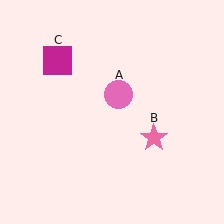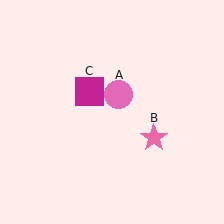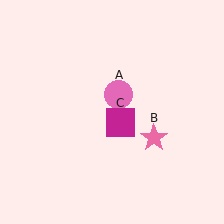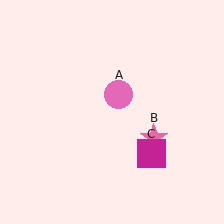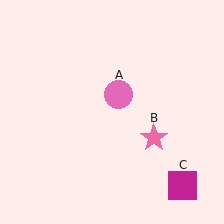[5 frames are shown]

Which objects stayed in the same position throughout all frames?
Pink circle (object A) and pink star (object B) remained stationary.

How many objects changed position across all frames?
1 object changed position: magenta square (object C).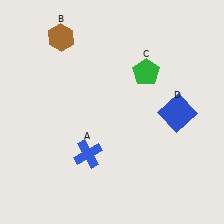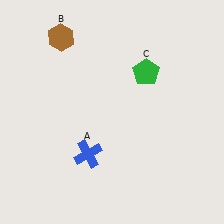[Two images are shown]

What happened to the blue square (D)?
The blue square (D) was removed in Image 2. It was in the bottom-right area of Image 1.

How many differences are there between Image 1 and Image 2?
There is 1 difference between the two images.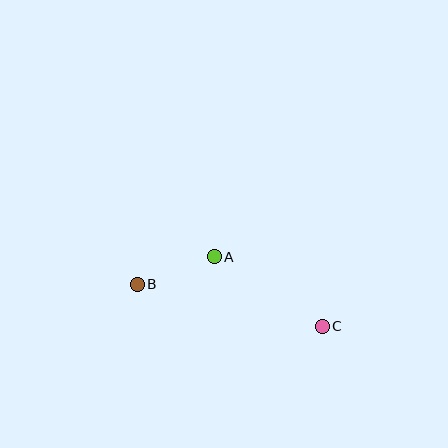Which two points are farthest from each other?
Points B and C are farthest from each other.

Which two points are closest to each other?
Points A and B are closest to each other.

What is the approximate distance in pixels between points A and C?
The distance between A and C is approximately 129 pixels.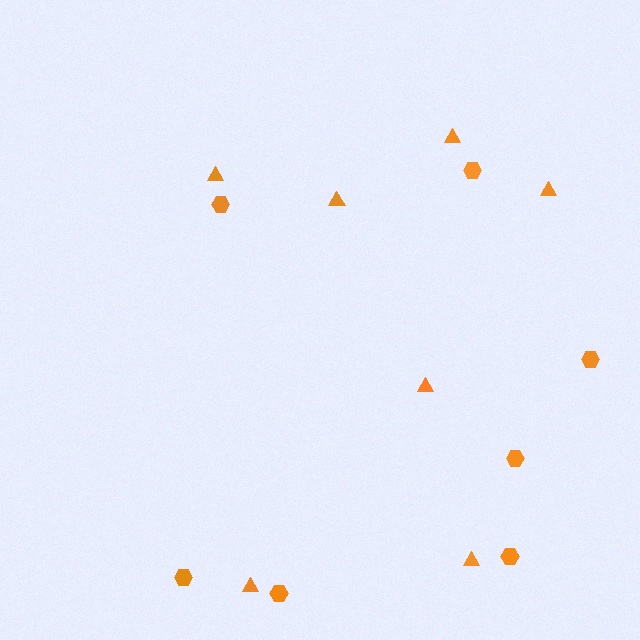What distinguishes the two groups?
There are 2 groups: one group of triangles (7) and one group of hexagons (7).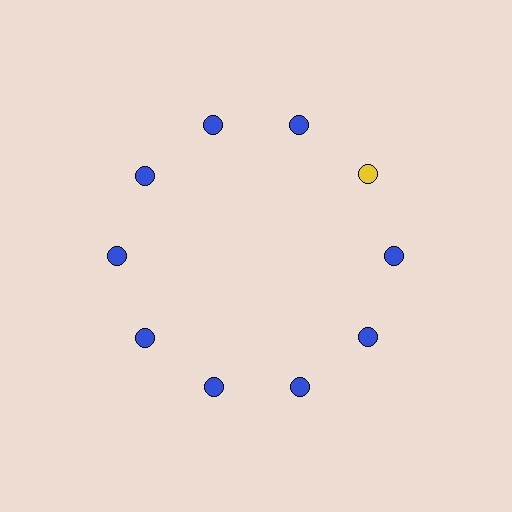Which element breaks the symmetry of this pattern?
The yellow circle at roughly the 2 o'clock position breaks the symmetry. All other shapes are blue circles.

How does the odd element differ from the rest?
It has a different color: yellow instead of blue.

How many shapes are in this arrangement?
There are 10 shapes arranged in a ring pattern.